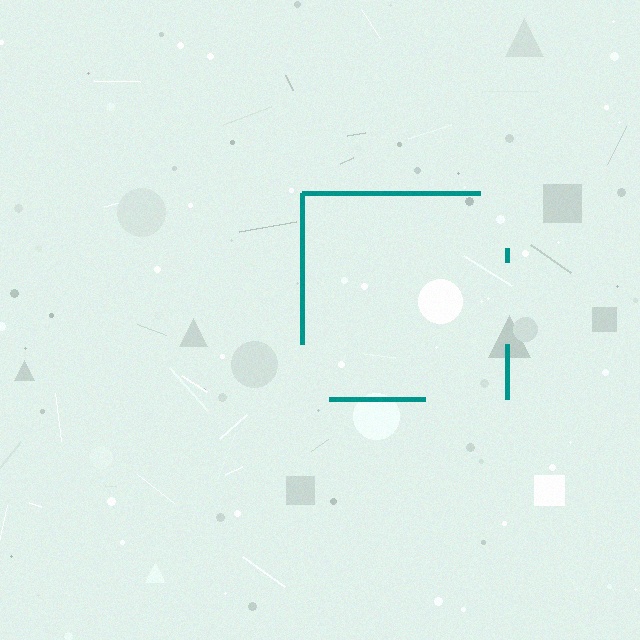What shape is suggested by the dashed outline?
The dashed outline suggests a square.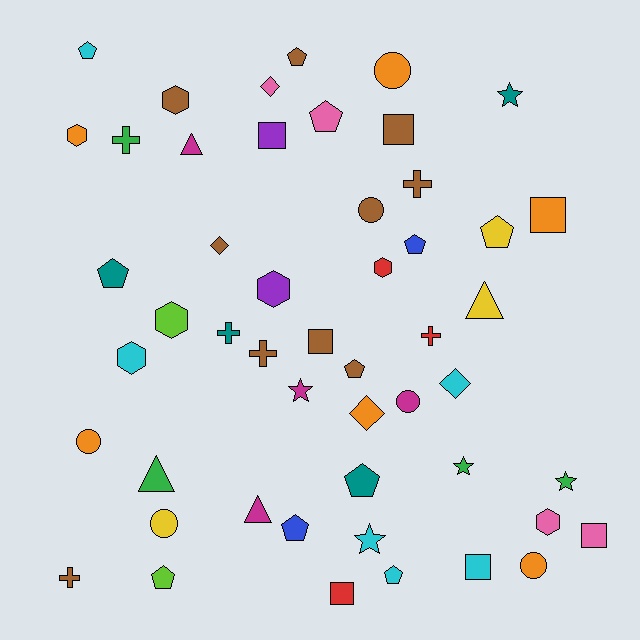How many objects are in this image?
There are 50 objects.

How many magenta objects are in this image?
There are 4 magenta objects.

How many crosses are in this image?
There are 6 crosses.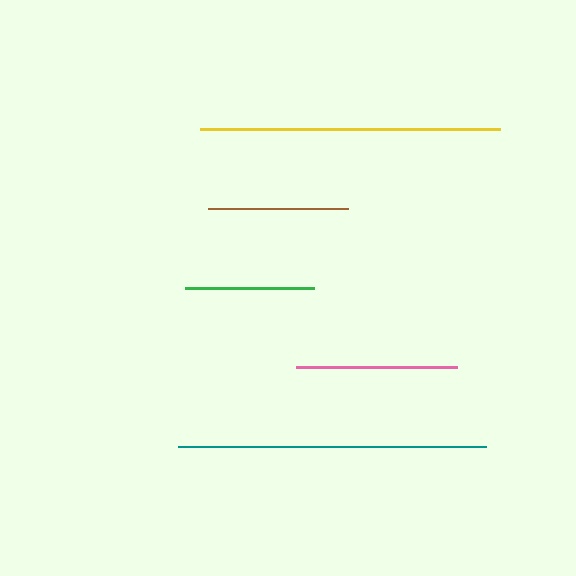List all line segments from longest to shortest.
From longest to shortest: teal, yellow, pink, brown, green.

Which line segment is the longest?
The teal line is the longest at approximately 308 pixels.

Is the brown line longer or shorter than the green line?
The brown line is longer than the green line.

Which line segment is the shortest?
The green line is the shortest at approximately 129 pixels.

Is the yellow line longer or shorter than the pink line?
The yellow line is longer than the pink line.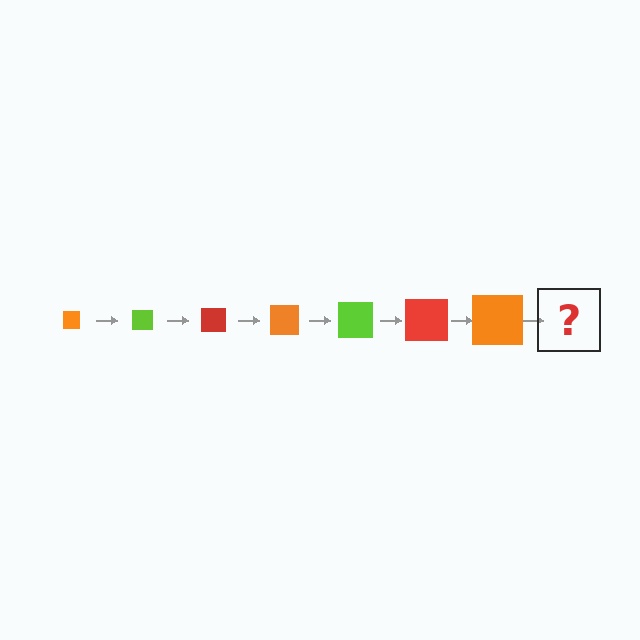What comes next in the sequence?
The next element should be a lime square, larger than the previous one.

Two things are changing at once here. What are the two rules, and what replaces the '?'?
The two rules are that the square grows larger each step and the color cycles through orange, lime, and red. The '?' should be a lime square, larger than the previous one.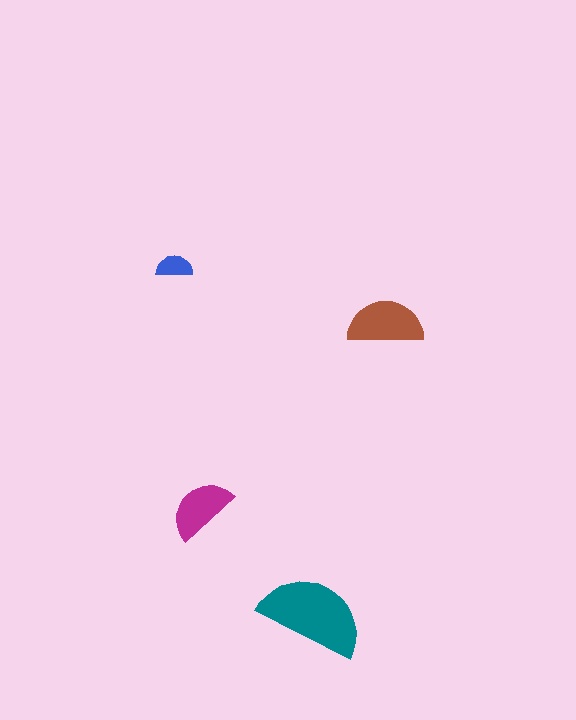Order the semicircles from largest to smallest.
the teal one, the brown one, the magenta one, the blue one.